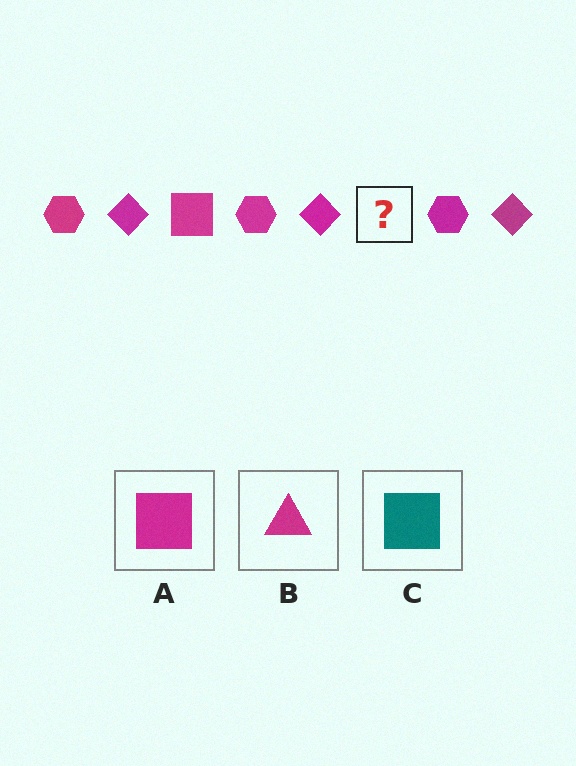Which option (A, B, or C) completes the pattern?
A.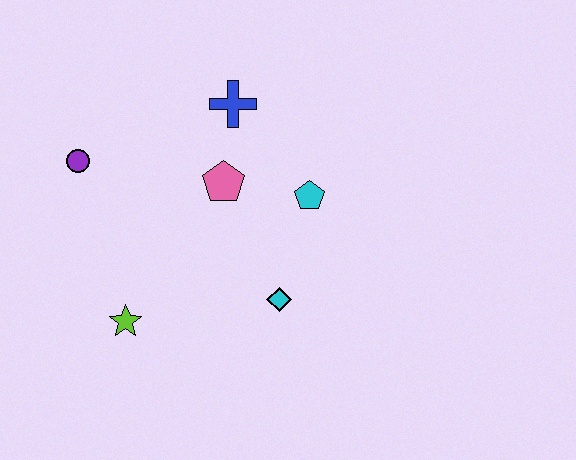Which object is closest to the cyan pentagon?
The pink pentagon is closest to the cyan pentagon.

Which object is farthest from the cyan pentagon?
The purple circle is farthest from the cyan pentagon.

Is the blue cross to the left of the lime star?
No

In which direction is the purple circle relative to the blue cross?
The purple circle is to the left of the blue cross.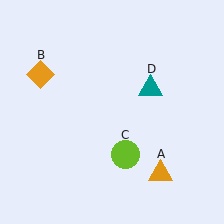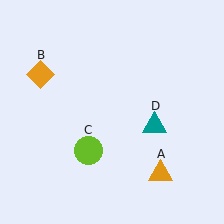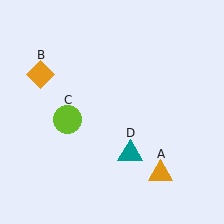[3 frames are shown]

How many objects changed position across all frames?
2 objects changed position: lime circle (object C), teal triangle (object D).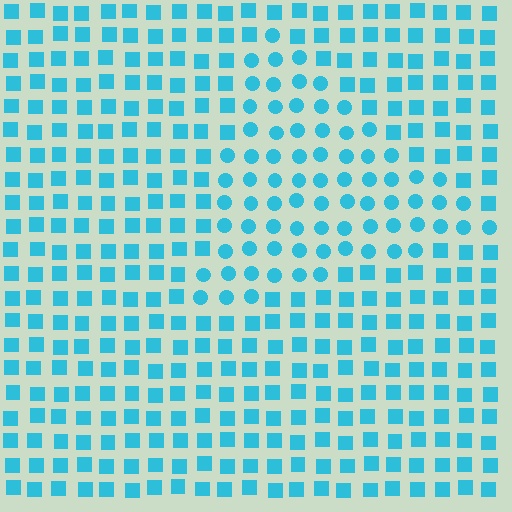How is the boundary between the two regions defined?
The boundary is defined by a change in element shape: circles inside vs. squares outside. All elements share the same color and spacing.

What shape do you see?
I see a triangle.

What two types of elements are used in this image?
The image uses circles inside the triangle region and squares outside it.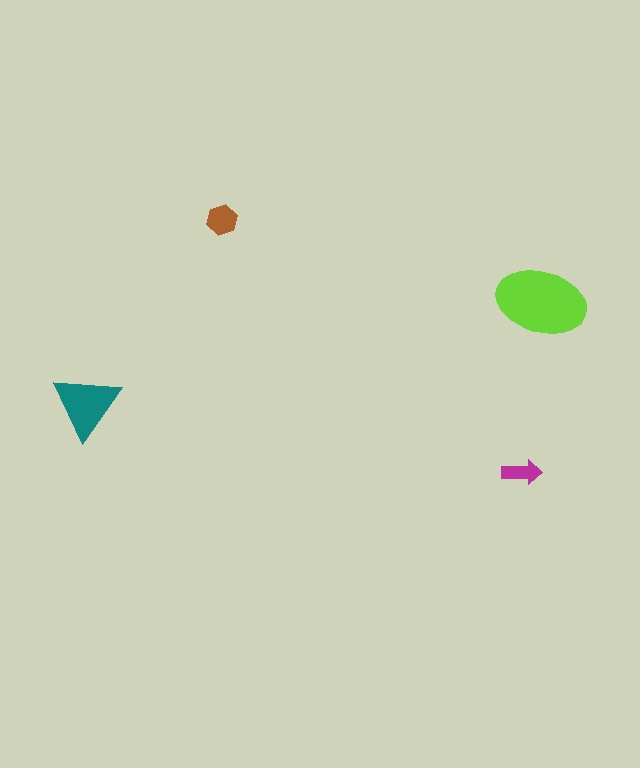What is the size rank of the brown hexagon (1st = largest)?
3rd.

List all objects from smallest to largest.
The magenta arrow, the brown hexagon, the teal triangle, the lime ellipse.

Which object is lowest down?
The magenta arrow is bottommost.